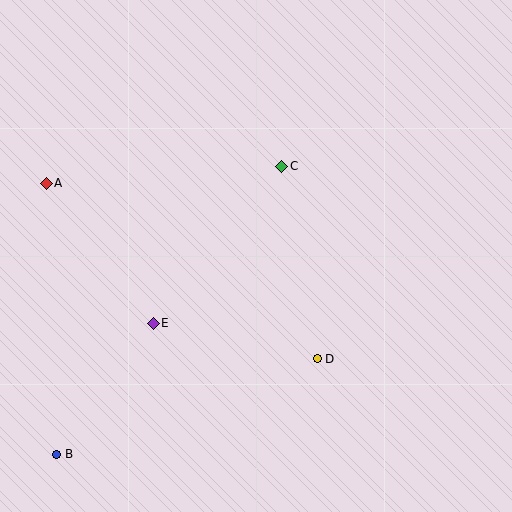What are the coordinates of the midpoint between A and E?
The midpoint between A and E is at (100, 253).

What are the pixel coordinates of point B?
Point B is at (57, 454).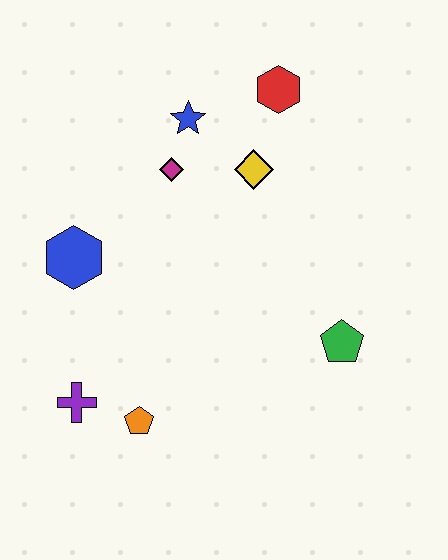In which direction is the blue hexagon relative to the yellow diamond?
The blue hexagon is to the left of the yellow diamond.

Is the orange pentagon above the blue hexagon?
No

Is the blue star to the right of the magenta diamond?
Yes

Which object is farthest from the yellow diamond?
The purple cross is farthest from the yellow diamond.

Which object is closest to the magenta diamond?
The blue star is closest to the magenta diamond.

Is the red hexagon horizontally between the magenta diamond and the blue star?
No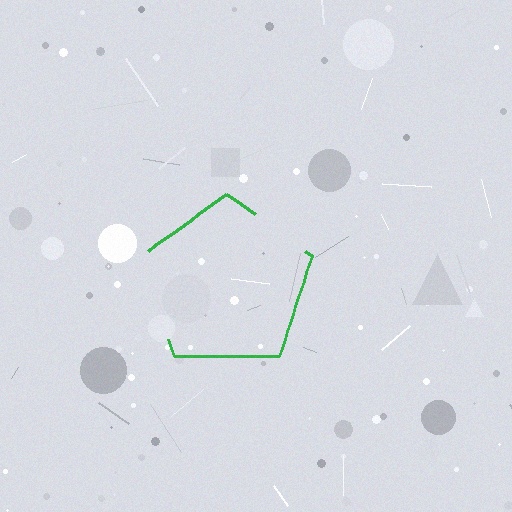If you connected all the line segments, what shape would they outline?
They would outline a pentagon.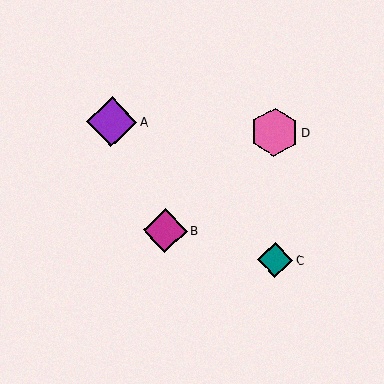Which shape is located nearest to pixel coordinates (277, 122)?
The pink hexagon (labeled D) at (274, 132) is nearest to that location.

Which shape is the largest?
The purple diamond (labeled A) is the largest.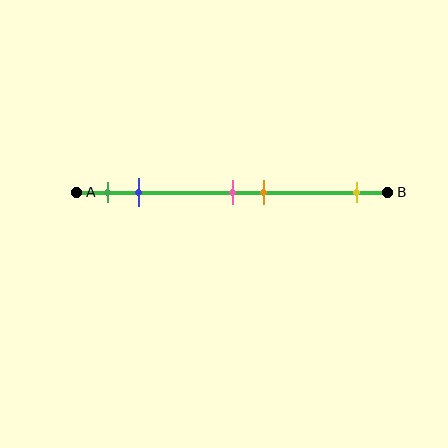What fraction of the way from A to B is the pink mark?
The pink mark is approximately 50% (0.5) of the way from A to B.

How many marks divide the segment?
There are 5 marks dividing the segment.